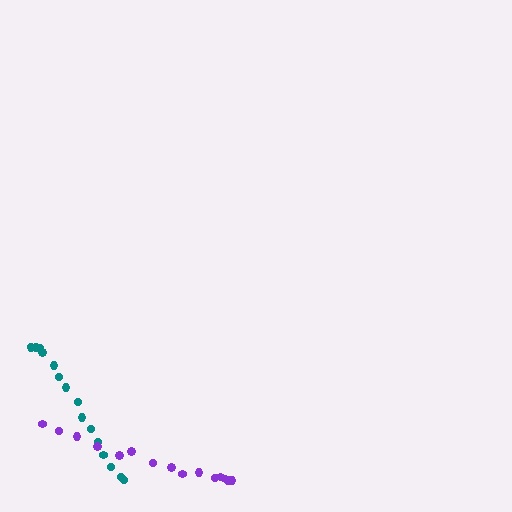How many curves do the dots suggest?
There are 2 distinct paths.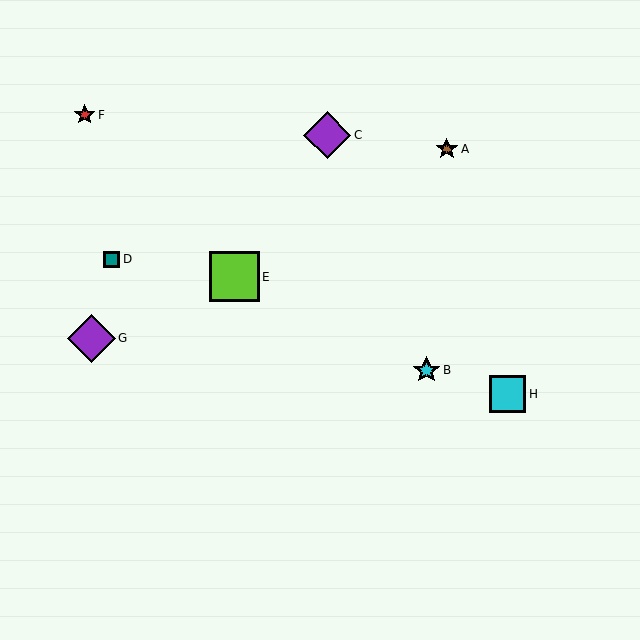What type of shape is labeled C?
Shape C is a purple diamond.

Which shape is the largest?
The lime square (labeled E) is the largest.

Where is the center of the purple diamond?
The center of the purple diamond is at (91, 338).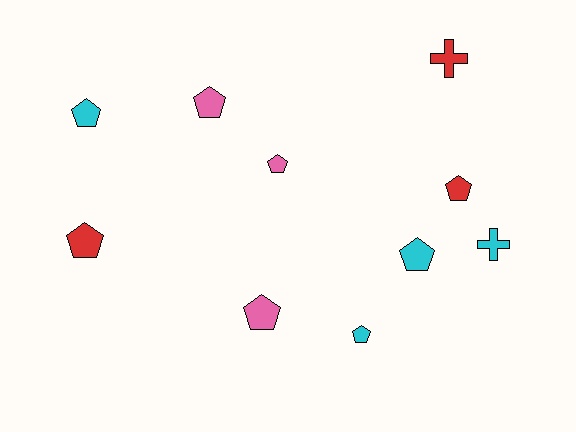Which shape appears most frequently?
Pentagon, with 8 objects.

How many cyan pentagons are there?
There are 3 cyan pentagons.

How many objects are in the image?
There are 10 objects.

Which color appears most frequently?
Cyan, with 4 objects.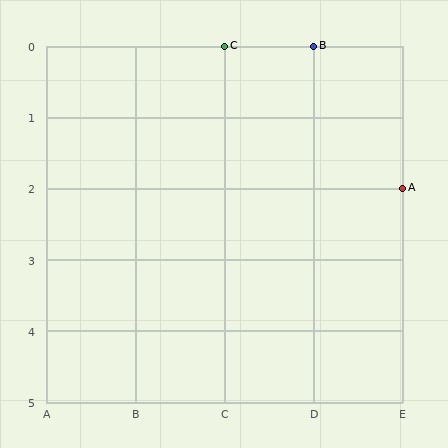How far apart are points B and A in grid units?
Points B and A are 1 column and 2 rows apart (about 2.2 grid units diagonally).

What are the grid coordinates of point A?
Point A is at grid coordinates (E, 2).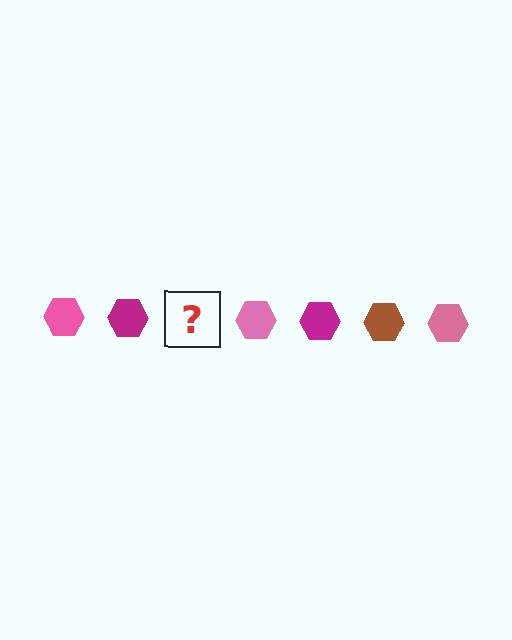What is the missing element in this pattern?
The missing element is a brown hexagon.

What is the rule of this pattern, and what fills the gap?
The rule is that the pattern cycles through pink, magenta, brown hexagons. The gap should be filled with a brown hexagon.